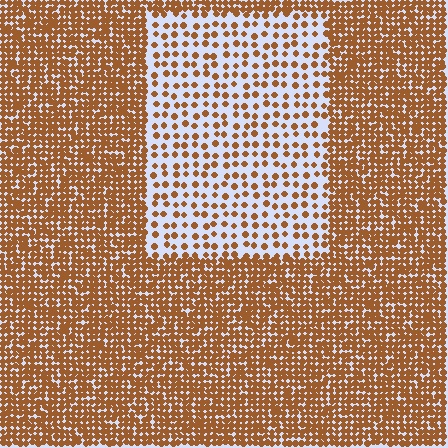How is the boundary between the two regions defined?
The boundary is defined by a change in element density (approximately 2.9x ratio). All elements are the same color, size, and shape.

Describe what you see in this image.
The image contains small brown elements arranged at two different densities. A rectangle-shaped region is visible where the elements are less densely packed than the surrounding area.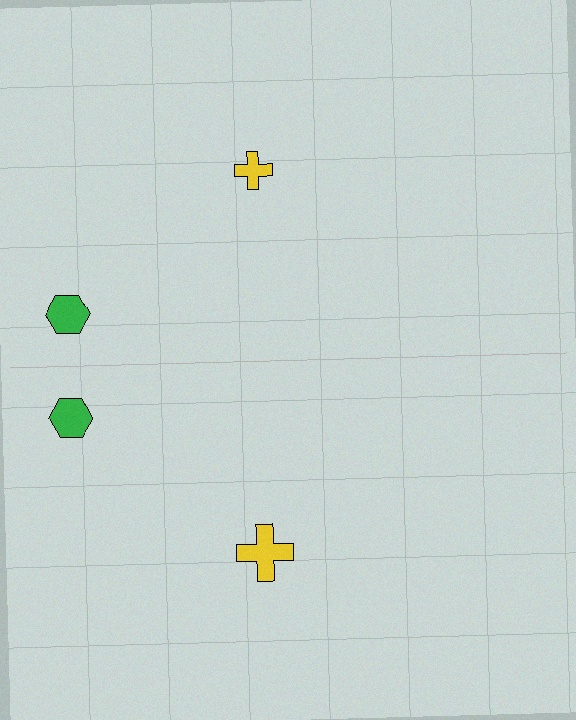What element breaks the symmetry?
The yellow cross on the bottom side has a different size than its mirror counterpart.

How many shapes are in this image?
There are 4 shapes in this image.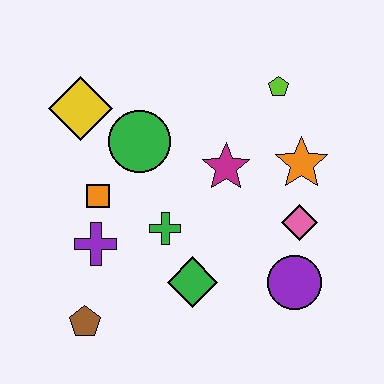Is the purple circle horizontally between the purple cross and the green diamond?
No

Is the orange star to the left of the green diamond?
No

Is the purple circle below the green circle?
Yes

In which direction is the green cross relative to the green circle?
The green cross is below the green circle.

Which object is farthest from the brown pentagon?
The lime pentagon is farthest from the brown pentagon.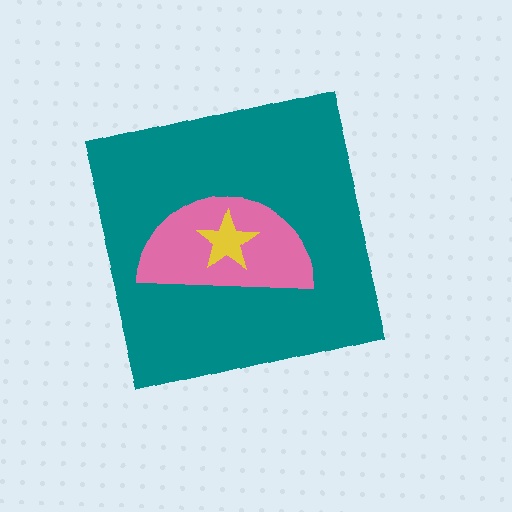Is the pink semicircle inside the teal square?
Yes.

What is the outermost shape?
The teal square.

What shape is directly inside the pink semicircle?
The yellow star.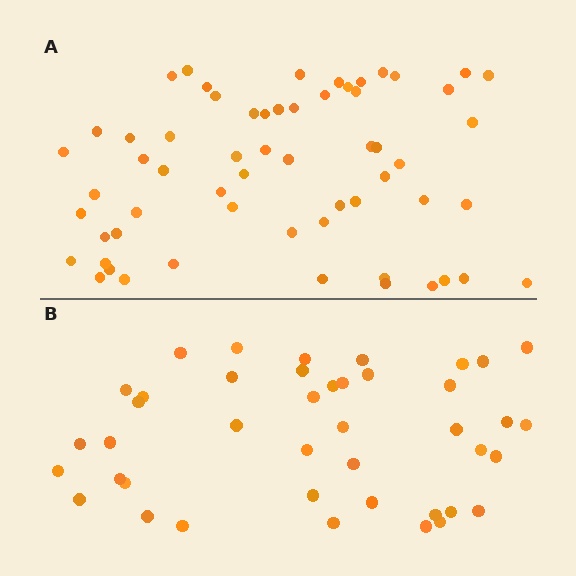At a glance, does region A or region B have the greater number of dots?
Region A (the top region) has more dots.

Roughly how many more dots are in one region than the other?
Region A has approximately 20 more dots than region B.